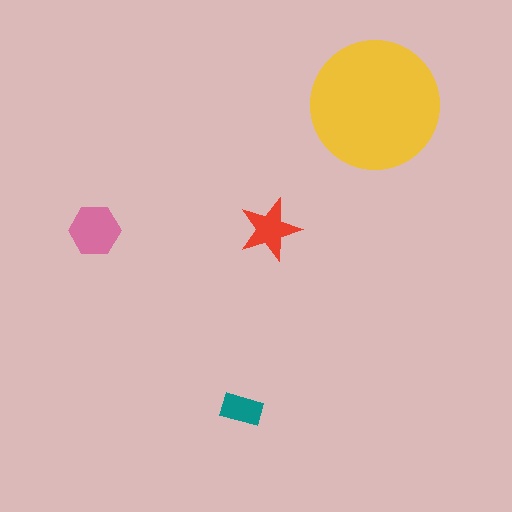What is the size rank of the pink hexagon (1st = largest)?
2nd.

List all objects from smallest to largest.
The teal rectangle, the red star, the pink hexagon, the yellow circle.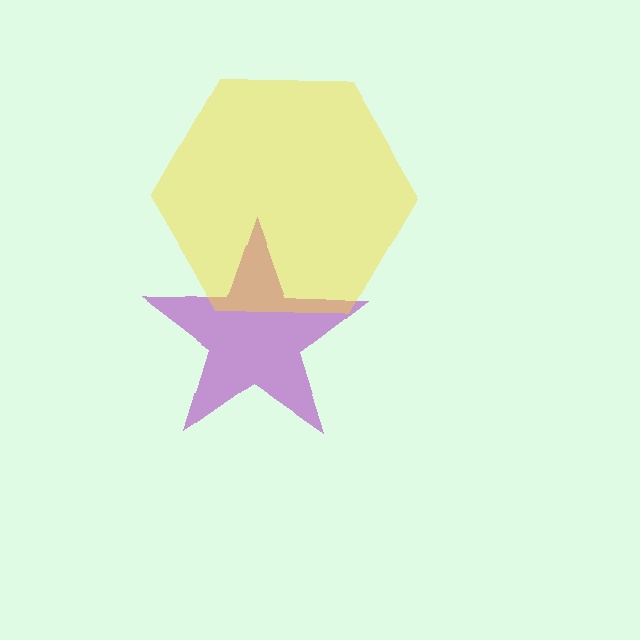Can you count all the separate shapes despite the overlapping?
Yes, there are 2 separate shapes.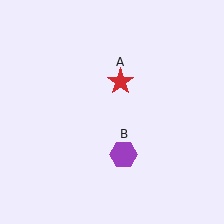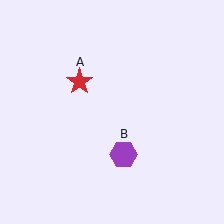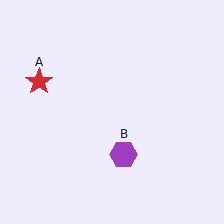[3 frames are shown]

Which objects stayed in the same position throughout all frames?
Purple hexagon (object B) remained stationary.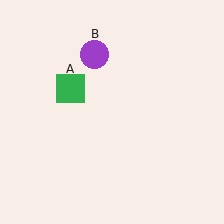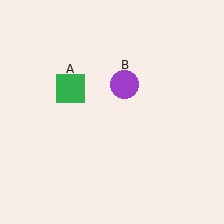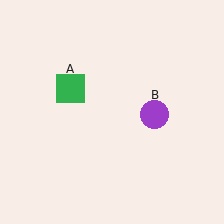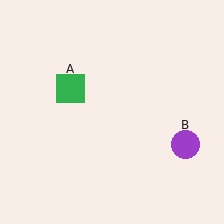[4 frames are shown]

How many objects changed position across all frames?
1 object changed position: purple circle (object B).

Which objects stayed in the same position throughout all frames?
Green square (object A) remained stationary.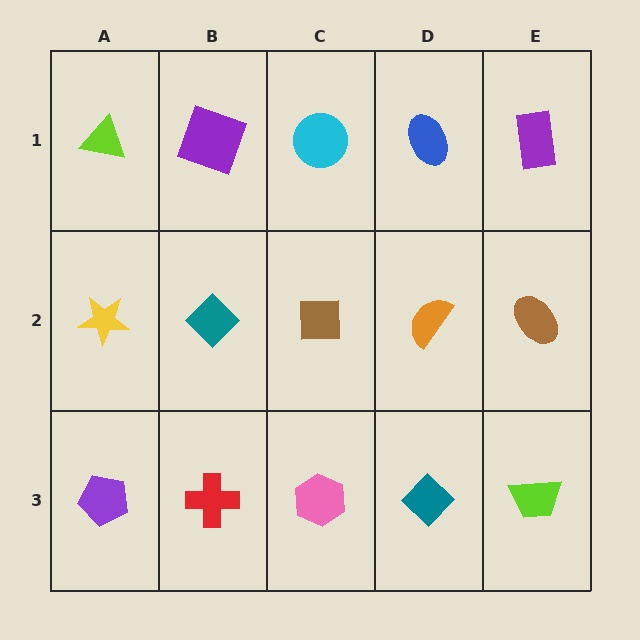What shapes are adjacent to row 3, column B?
A teal diamond (row 2, column B), a purple pentagon (row 3, column A), a pink hexagon (row 3, column C).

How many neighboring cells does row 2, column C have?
4.